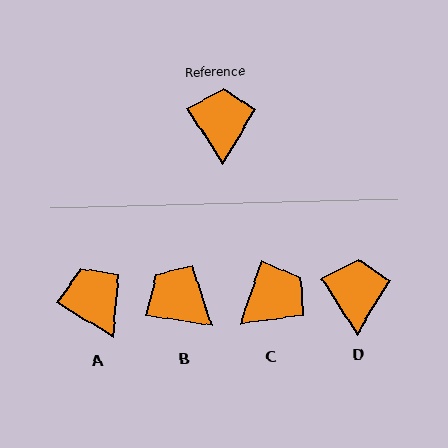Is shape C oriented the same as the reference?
No, it is off by about 52 degrees.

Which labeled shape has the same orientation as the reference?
D.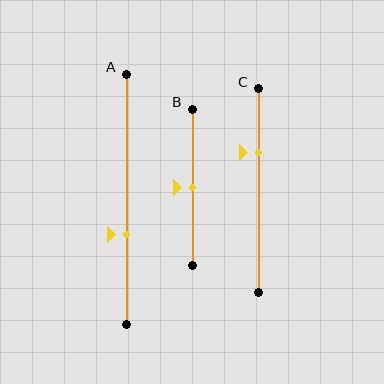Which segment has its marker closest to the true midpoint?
Segment B has its marker closest to the true midpoint.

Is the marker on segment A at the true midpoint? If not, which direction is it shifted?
No, the marker on segment A is shifted downward by about 14% of the segment length.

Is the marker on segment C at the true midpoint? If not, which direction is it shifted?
No, the marker on segment C is shifted upward by about 19% of the segment length.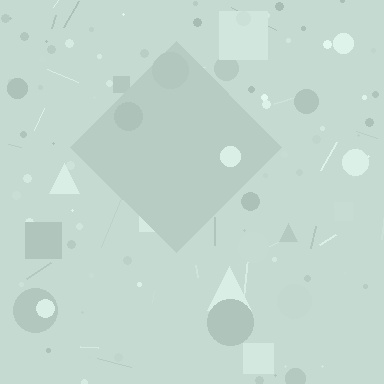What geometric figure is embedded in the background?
A diamond is embedded in the background.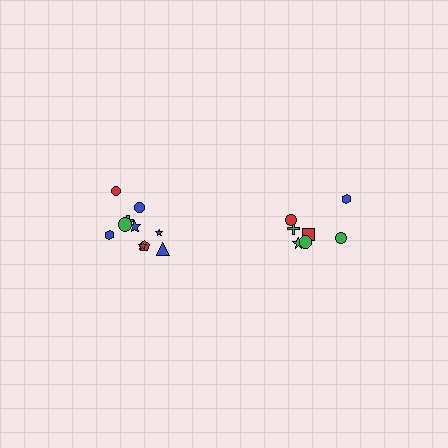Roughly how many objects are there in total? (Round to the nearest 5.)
Roughly 15 objects in total.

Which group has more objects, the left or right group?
The left group.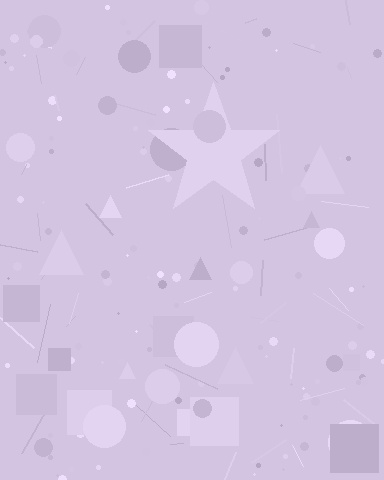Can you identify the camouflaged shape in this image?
The camouflaged shape is a star.